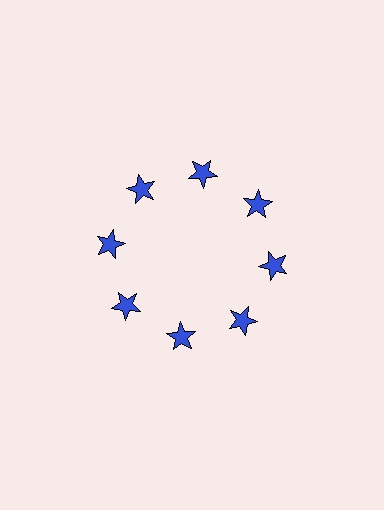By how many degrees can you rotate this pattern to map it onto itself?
The pattern maps onto itself every 45 degrees of rotation.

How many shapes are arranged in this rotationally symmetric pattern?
There are 8 shapes, arranged in 8 groups of 1.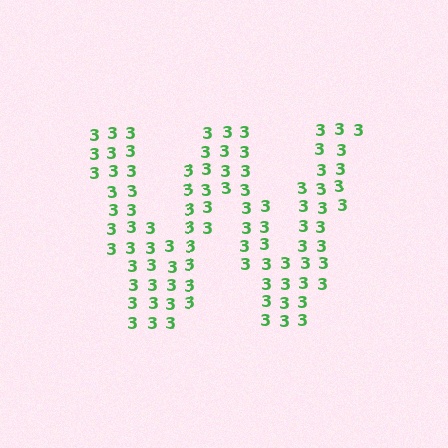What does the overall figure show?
The overall figure shows the letter W.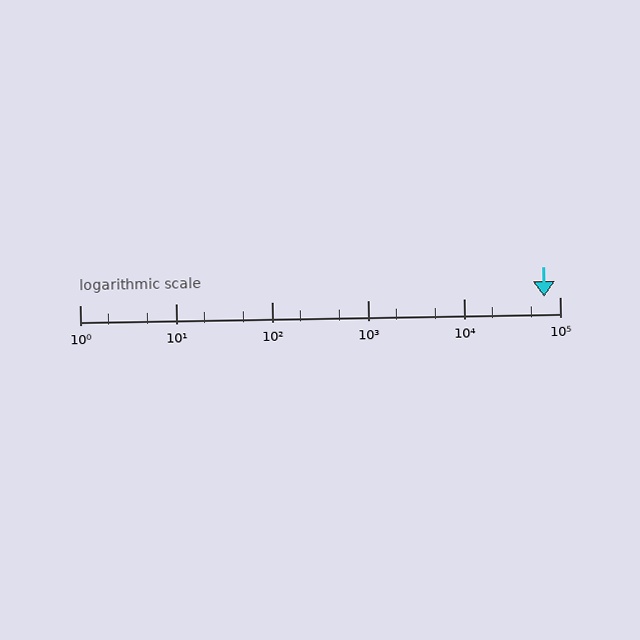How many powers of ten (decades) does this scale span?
The scale spans 5 decades, from 1 to 100000.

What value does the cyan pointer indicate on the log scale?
The pointer indicates approximately 69000.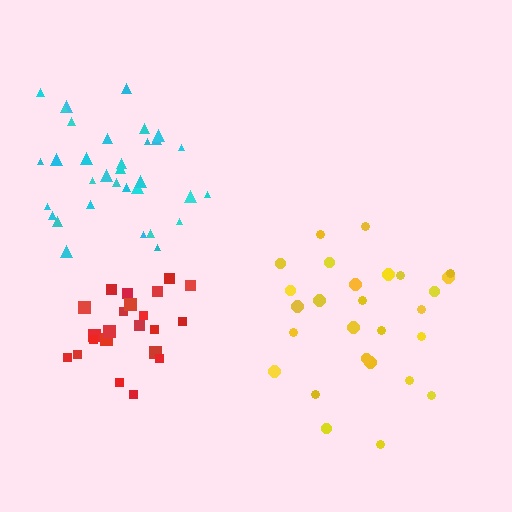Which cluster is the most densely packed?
Red.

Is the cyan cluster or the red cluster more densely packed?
Red.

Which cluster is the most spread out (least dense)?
Yellow.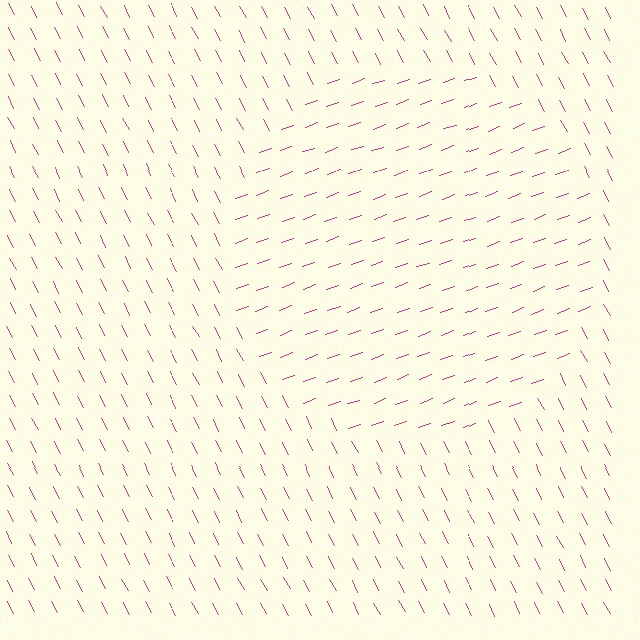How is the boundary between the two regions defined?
The boundary is defined purely by a change in line orientation (approximately 82 degrees difference). All lines are the same color and thickness.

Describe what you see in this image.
The image is filled with small magenta line segments. A circle region in the image has lines oriented differently from the surrounding lines, creating a visible texture boundary.